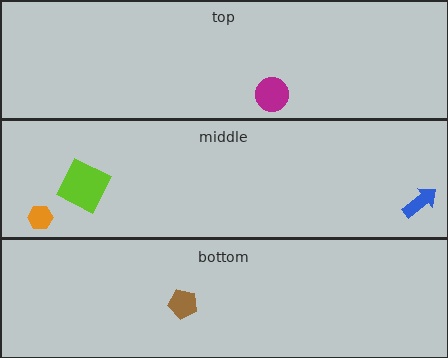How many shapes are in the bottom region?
1.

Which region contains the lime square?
The middle region.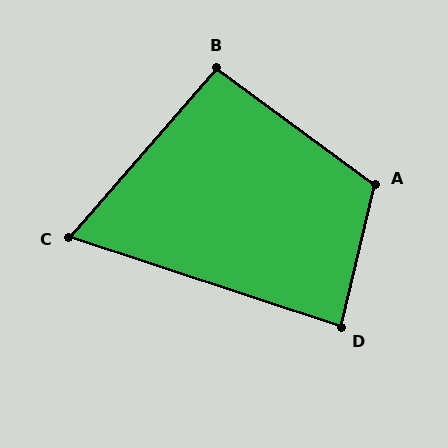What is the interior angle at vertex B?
Approximately 95 degrees (approximately right).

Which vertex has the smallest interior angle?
C, at approximately 67 degrees.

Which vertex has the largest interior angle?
A, at approximately 113 degrees.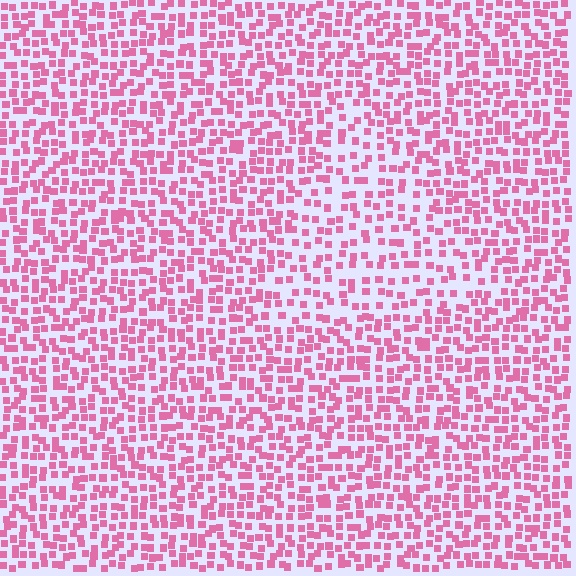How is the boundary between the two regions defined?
The boundary is defined by a change in element density (approximately 1.6x ratio). All elements are the same color, size, and shape.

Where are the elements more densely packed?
The elements are more densely packed outside the triangle boundary.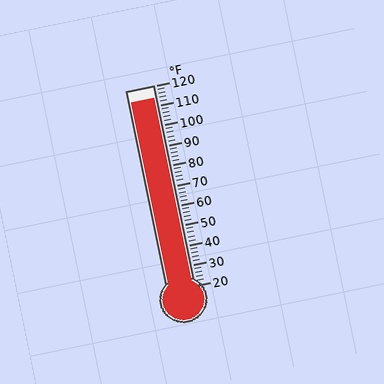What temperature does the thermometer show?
The thermometer shows approximately 114°F.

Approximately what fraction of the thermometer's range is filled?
The thermometer is filled to approximately 95% of its range.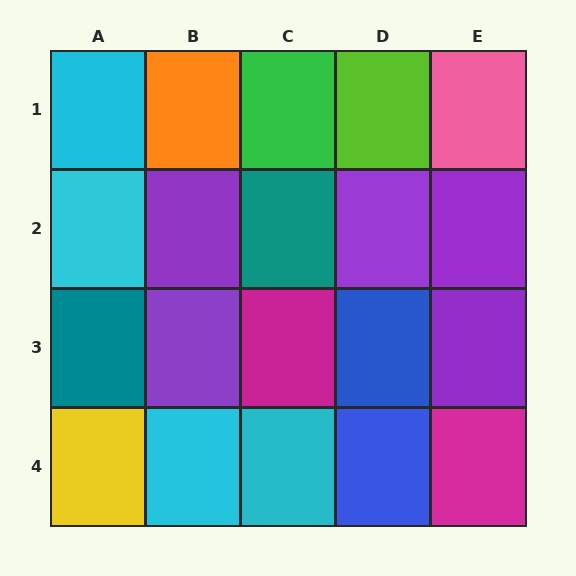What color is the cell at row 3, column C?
Magenta.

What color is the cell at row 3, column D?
Blue.